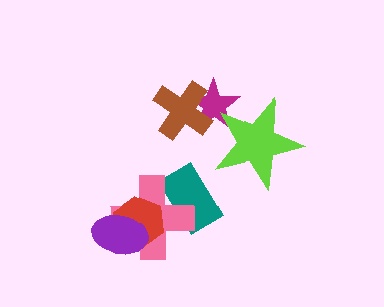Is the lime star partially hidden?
No, no other shape covers it.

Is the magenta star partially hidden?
Yes, it is partially covered by another shape.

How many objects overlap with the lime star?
1 object overlaps with the lime star.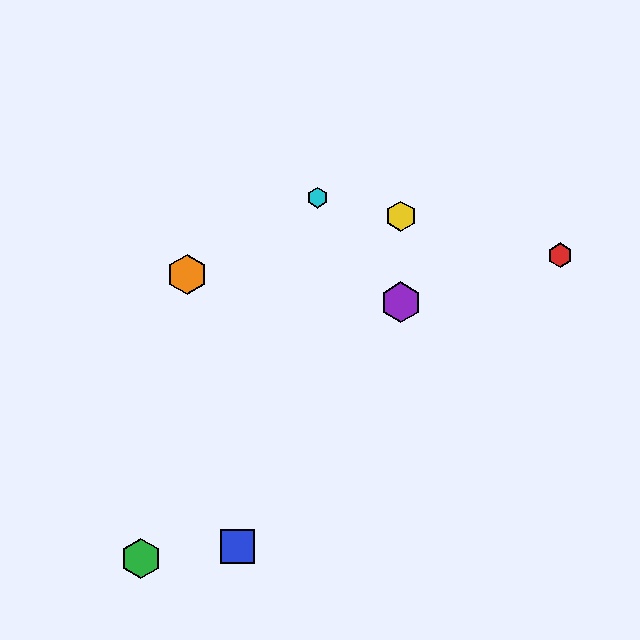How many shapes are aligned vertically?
2 shapes (the yellow hexagon, the purple hexagon) are aligned vertically.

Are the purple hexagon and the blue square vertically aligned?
No, the purple hexagon is at x≈401 and the blue square is at x≈238.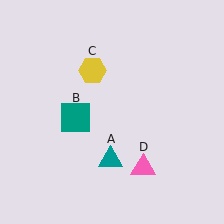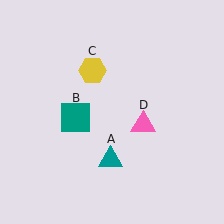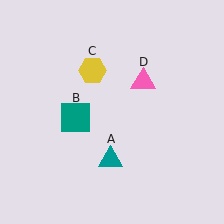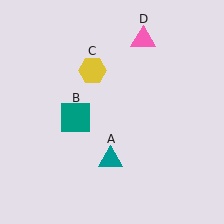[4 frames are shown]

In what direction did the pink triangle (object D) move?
The pink triangle (object D) moved up.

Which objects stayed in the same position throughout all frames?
Teal triangle (object A) and teal square (object B) and yellow hexagon (object C) remained stationary.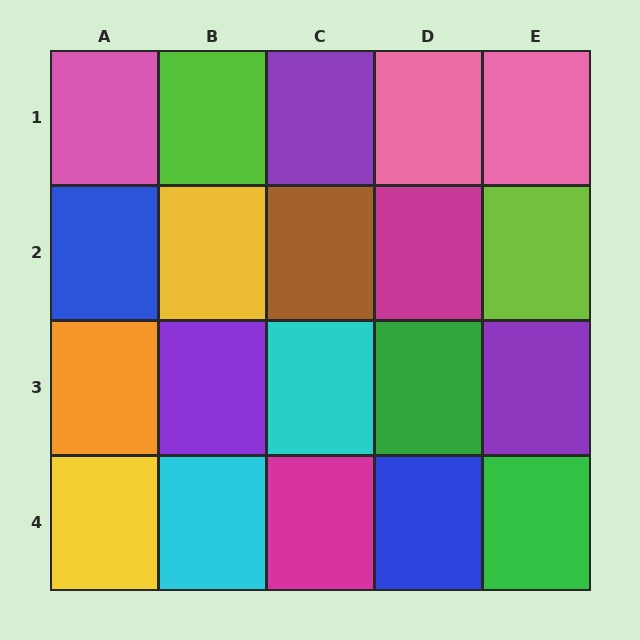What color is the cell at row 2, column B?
Yellow.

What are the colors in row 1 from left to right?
Pink, lime, purple, pink, pink.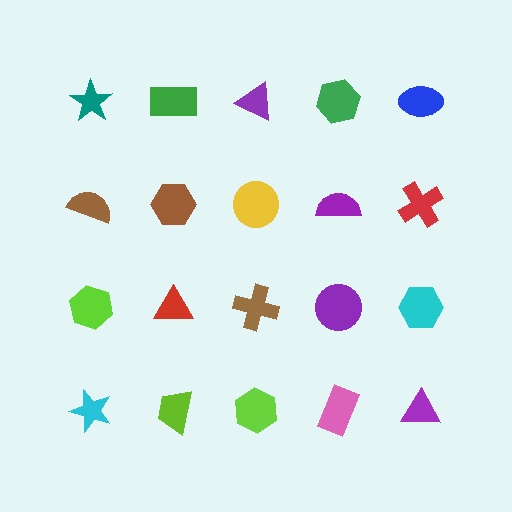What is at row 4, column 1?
A cyan star.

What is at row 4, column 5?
A purple triangle.